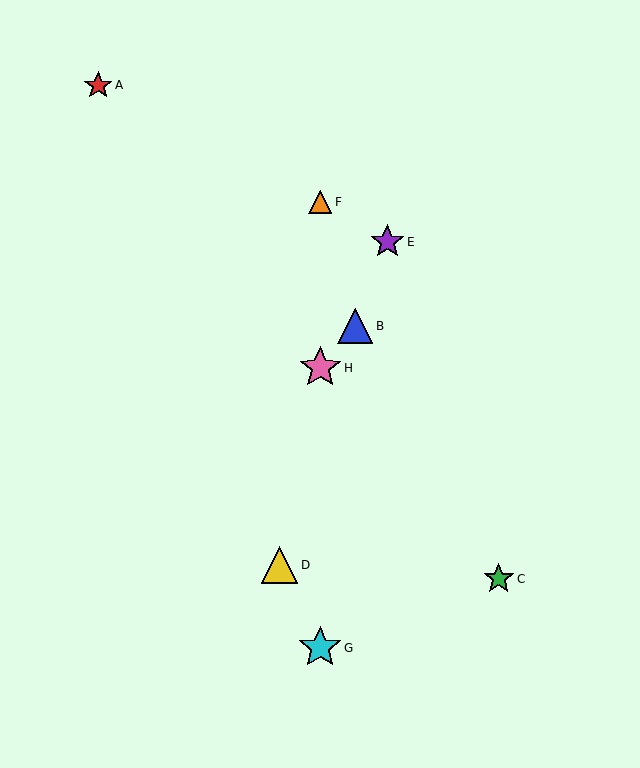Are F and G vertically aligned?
Yes, both are at x≈320.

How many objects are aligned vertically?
3 objects (F, G, H) are aligned vertically.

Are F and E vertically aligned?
No, F is at x≈320 and E is at x≈387.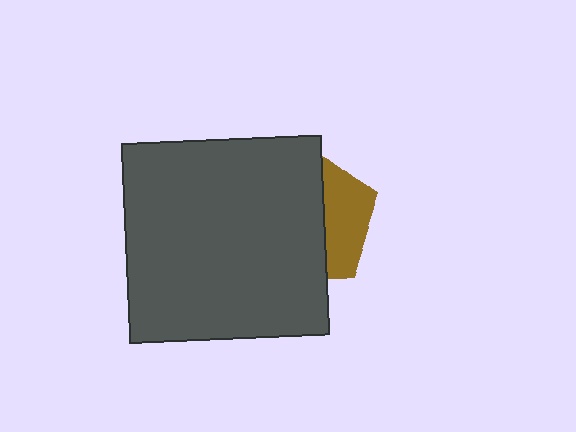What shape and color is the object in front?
The object in front is a dark gray square.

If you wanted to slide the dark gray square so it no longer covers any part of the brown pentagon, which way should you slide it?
Slide it left — that is the most direct way to separate the two shapes.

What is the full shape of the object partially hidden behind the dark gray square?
The partially hidden object is a brown pentagon.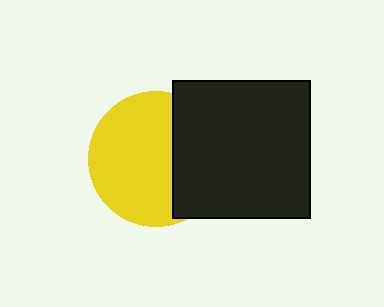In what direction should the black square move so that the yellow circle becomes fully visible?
The black square should move right. That is the shortest direction to clear the overlap and leave the yellow circle fully visible.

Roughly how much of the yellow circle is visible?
About half of it is visible (roughly 65%).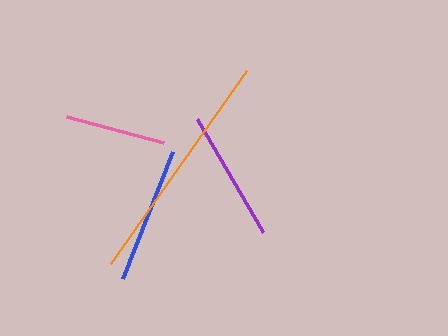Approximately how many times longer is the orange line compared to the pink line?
The orange line is approximately 2.3 times the length of the pink line.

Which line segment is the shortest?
The pink line is the shortest at approximately 101 pixels.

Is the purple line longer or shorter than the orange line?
The orange line is longer than the purple line.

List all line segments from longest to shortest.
From longest to shortest: orange, blue, purple, pink.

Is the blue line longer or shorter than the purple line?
The blue line is longer than the purple line.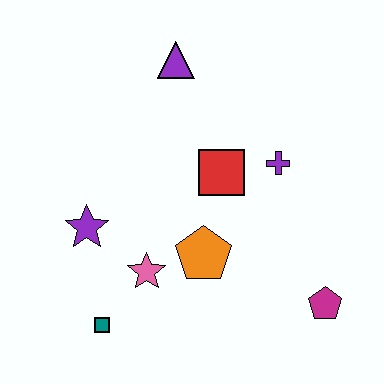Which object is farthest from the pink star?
The purple triangle is farthest from the pink star.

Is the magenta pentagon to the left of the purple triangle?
No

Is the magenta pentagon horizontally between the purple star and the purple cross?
No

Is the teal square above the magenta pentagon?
No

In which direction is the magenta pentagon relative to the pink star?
The magenta pentagon is to the right of the pink star.